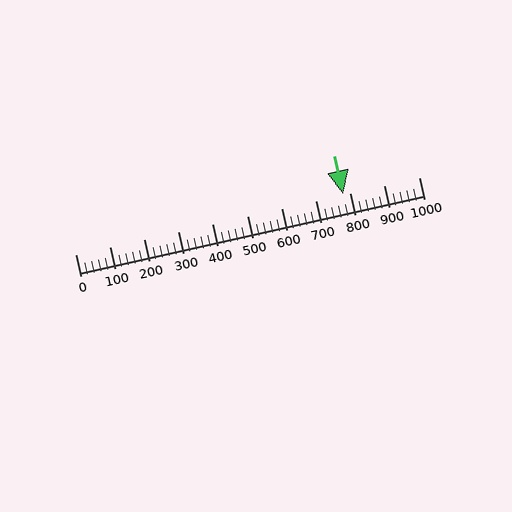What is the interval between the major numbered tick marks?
The major tick marks are spaced 100 units apart.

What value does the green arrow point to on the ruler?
The green arrow points to approximately 780.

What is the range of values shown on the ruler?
The ruler shows values from 0 to 1000.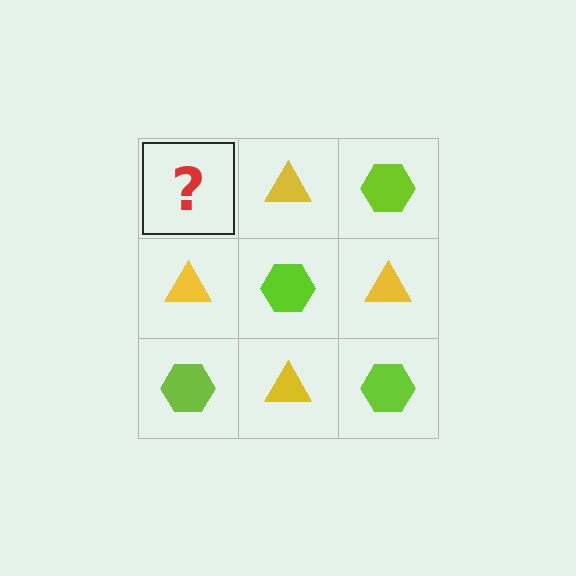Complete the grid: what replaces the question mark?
The question mark should be replaced with a lime hexagon.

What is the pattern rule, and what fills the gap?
The rule is that it alternates lime hexagon and yellow triangle in a checkerboard pattern. The gap should be filled with a lime hexagon.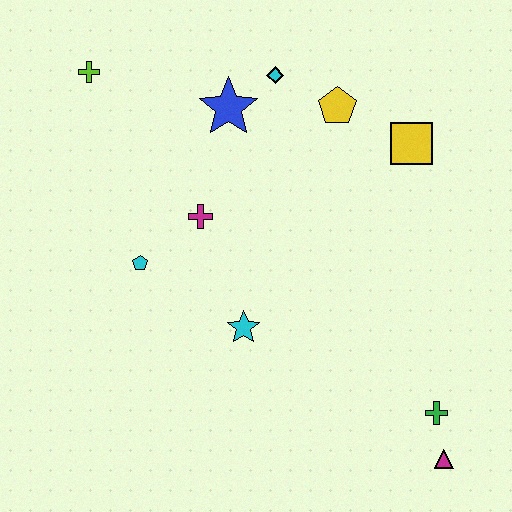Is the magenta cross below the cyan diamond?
Yes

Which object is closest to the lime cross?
The blue star is closest to the lime cross.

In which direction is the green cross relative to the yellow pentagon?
The green cross is below the yellow pentagon.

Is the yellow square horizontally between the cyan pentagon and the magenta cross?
No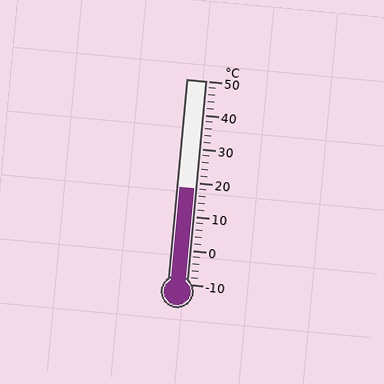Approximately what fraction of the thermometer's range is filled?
The thermometer is filled to approximately 45% of its range.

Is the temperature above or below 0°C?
The temperature is above 0°C.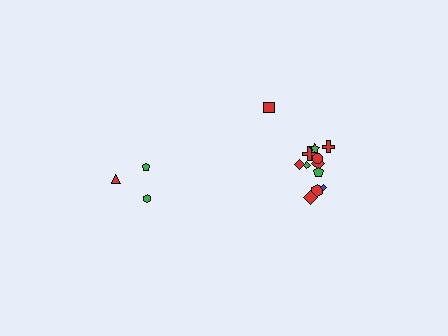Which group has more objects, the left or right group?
The right group.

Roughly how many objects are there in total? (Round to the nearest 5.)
Roughly 15 objects in total.